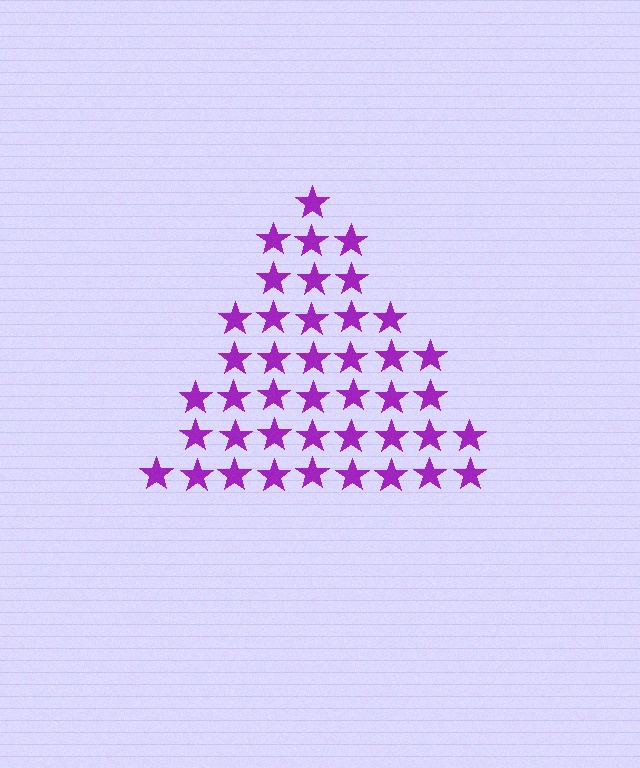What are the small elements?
The small elements are stars.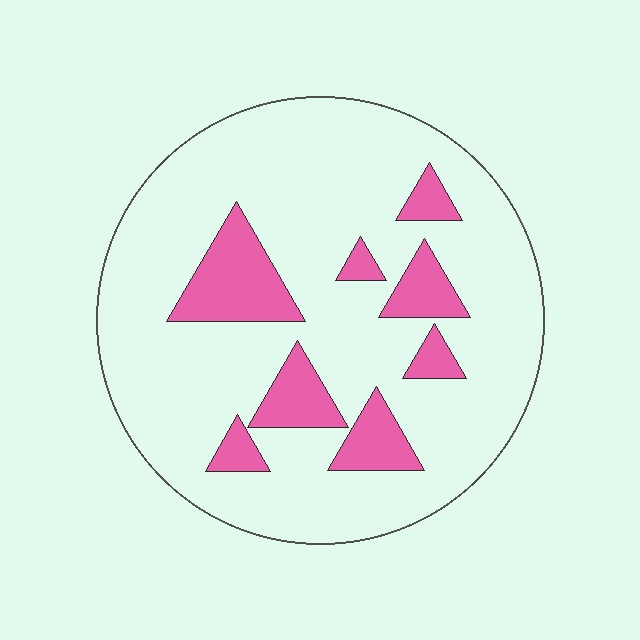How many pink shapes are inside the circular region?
8.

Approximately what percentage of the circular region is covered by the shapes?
Approximately 20%.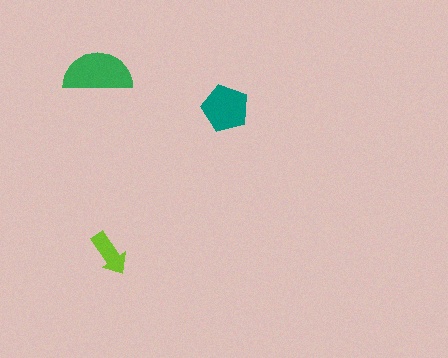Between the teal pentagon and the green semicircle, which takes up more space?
The green semicircle.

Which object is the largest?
The green semicircle.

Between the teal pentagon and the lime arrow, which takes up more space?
The teal pentagon.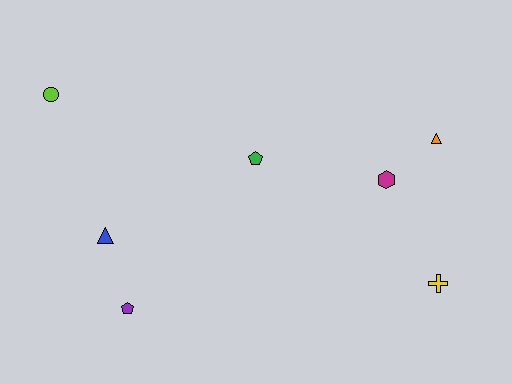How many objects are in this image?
There are 7 objects.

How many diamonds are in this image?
There are no diamonds.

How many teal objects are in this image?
There are no teal objects.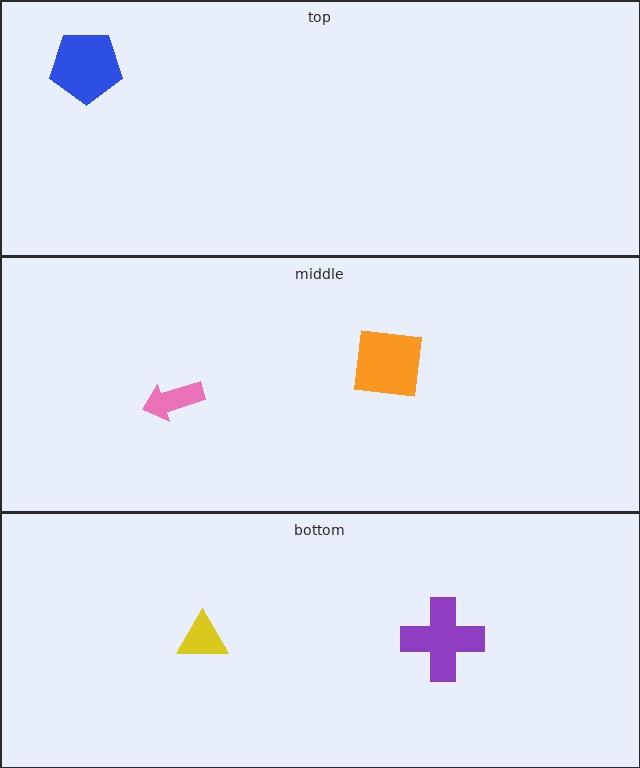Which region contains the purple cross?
The bottom region.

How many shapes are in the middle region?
2.